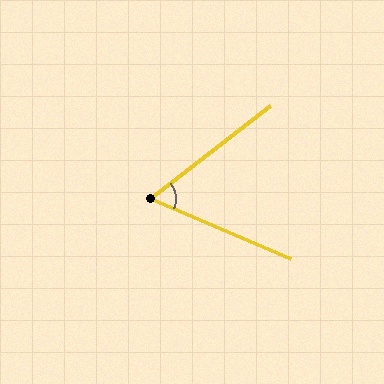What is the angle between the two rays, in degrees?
Approximately 61 degrees.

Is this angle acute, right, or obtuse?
It is acute.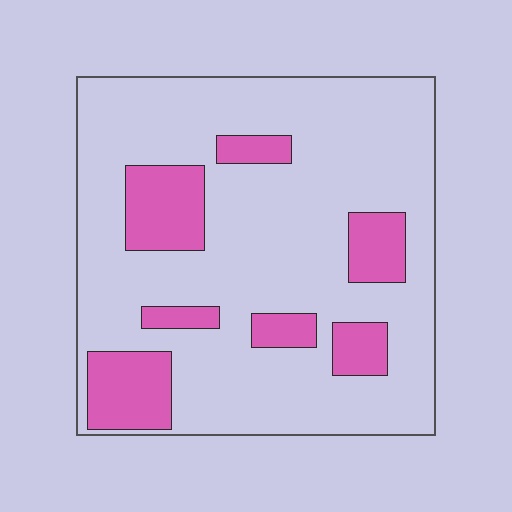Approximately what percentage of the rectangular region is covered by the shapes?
Approximately 20%.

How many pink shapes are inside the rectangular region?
7.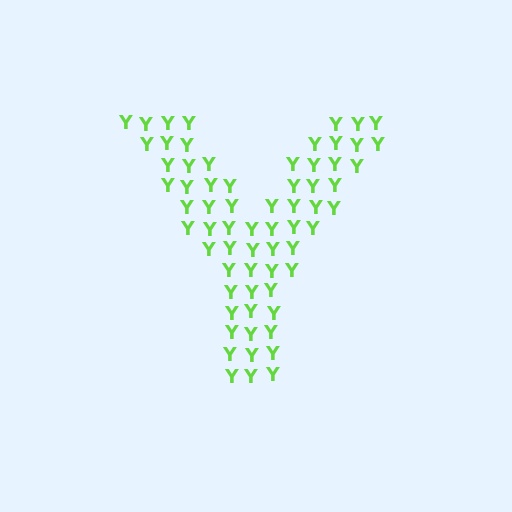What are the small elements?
The small elements are letter Y's.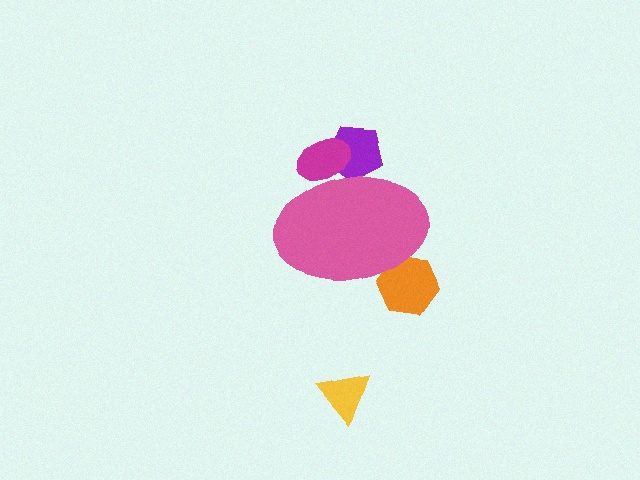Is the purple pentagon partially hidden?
Yes, the purple pentagon is partially hidden behind the pink ellipse.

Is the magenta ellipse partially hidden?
Yes, the magenta ellipse is partially hidden behind the pink ellipse.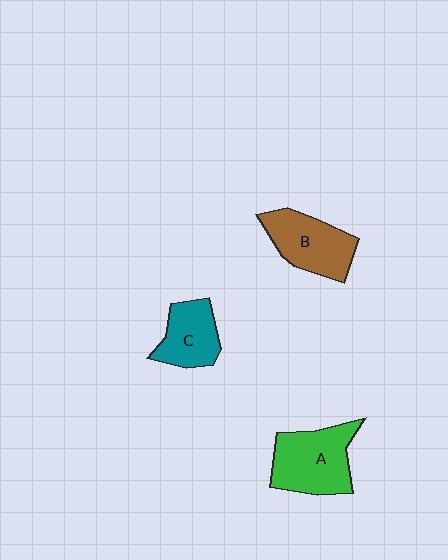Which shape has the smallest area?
Shape C (teal).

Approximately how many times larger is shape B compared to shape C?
Approximately 1.3 times.